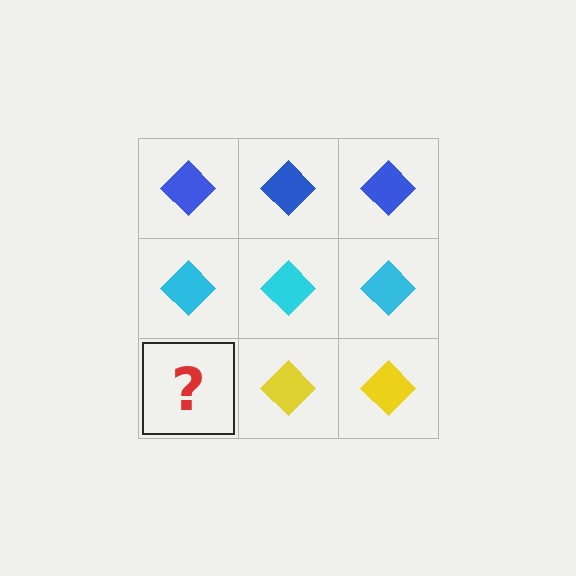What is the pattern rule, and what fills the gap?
The rule is that each row has a consistent color. The gap should be filled with a yellow diamond.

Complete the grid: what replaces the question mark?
The question mark should be replaced with a yellow diamond.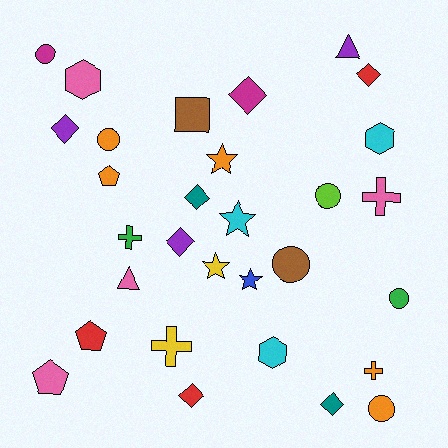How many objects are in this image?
There are 30 objects.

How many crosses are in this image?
There are 4 crosses.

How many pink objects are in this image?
There are 4 pink objects.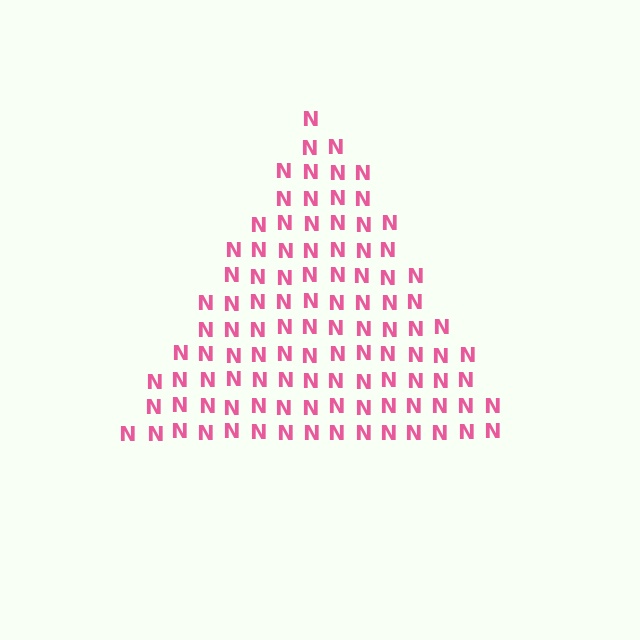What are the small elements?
The small elements are letter N's.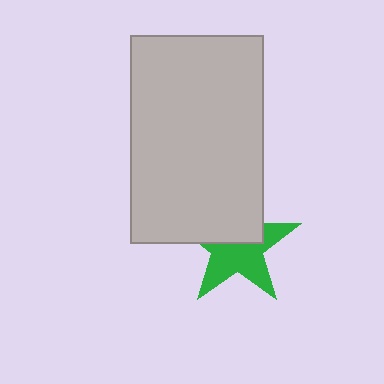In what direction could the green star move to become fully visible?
The green star could move down. That would shift it out from behind the light gray rectangle entirely.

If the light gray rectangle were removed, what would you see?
You would see the complete green star.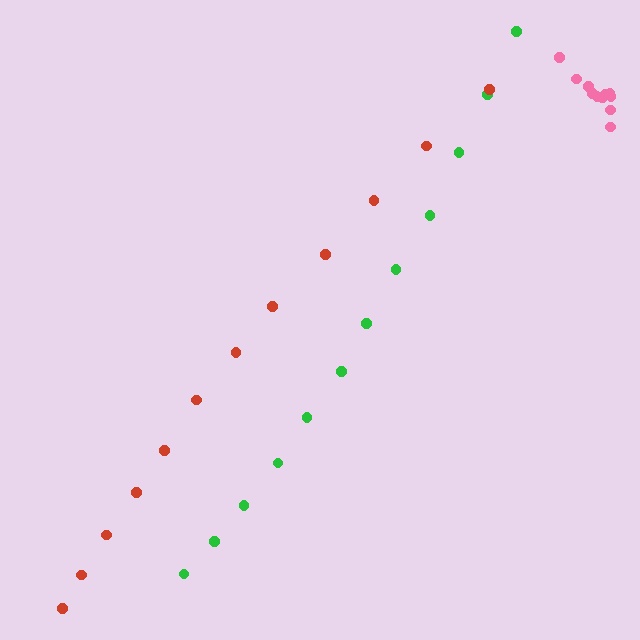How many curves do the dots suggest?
There are 3 distinct paths.